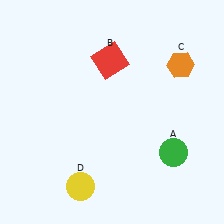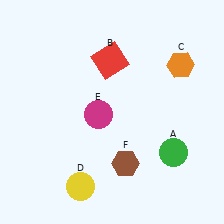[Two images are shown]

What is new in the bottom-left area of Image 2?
A magenta circle (E) was added in the bottom-left area of Image 2.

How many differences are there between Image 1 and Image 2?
There are 2 differences between the two images.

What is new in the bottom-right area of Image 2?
A brown hexagon (F) was added in the bottom-right area of Image 2.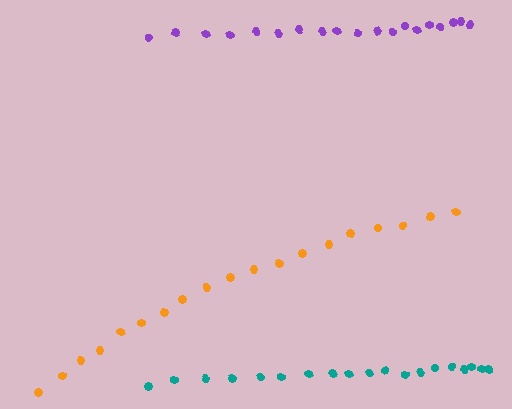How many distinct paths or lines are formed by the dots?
There are 3 distinct paths.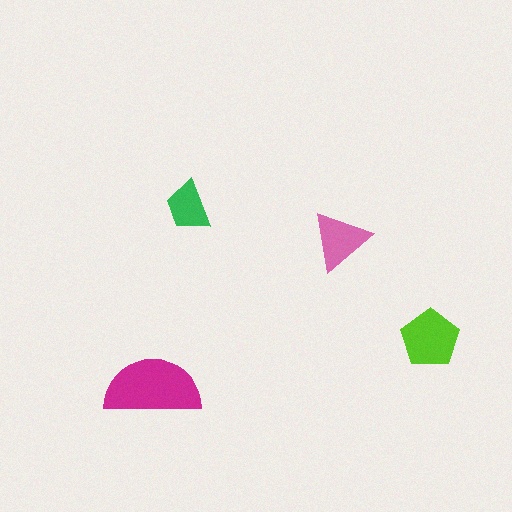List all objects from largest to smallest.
The magenta semicircle, the lime pentagon, the pink triangle, the green trapezoid.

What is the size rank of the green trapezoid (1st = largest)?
4th.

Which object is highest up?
The green trapezoid is topmost.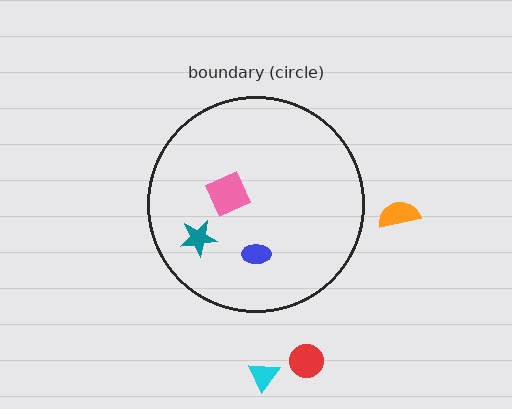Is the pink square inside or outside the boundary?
Inside.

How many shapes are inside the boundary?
3 inside, 3 outside.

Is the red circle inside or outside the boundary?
Outside.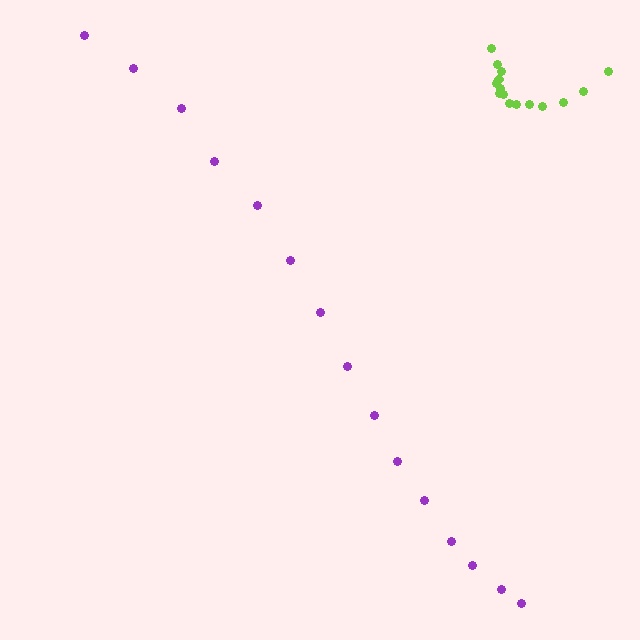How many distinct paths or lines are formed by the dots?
There are 2 distinct paths.